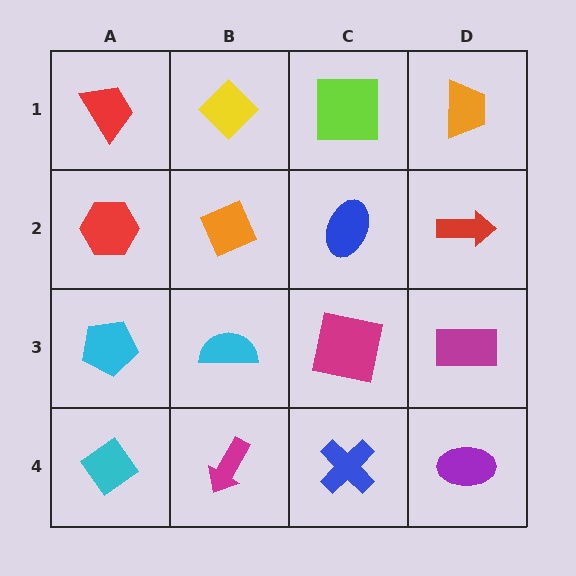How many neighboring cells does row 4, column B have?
3.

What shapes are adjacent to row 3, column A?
A red hexagon (row 2, column A), a cyan diamond (row 4, column A), a cyan semicircle (row 3, column B).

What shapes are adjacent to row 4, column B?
A cyan semicircle (row 3, column B), a cyan diamond (row 4, column A), a blue cross (row 4, column C).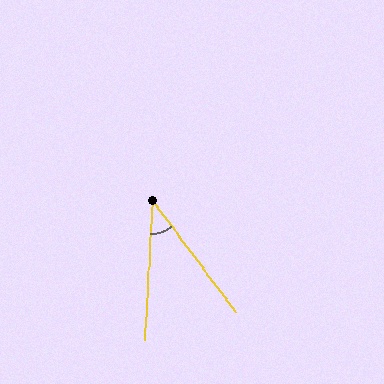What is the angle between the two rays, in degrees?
Approximately 40 degrees.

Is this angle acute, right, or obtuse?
It is acute.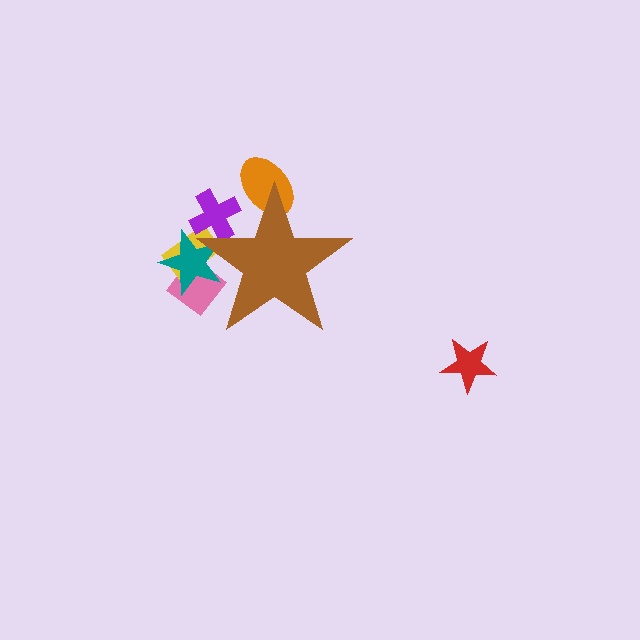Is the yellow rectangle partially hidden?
Yes, the yellow rectangle is partially hidden behind the brown star.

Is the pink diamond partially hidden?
Yes, the pink diamond is partially hidden behind the brown star.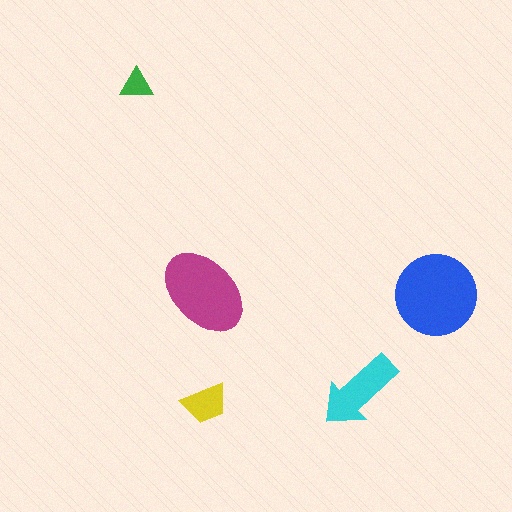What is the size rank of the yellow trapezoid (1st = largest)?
4th.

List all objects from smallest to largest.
The green triangle, the yellow trapezoid, the cyan arrow, the magenta ellipse, the blue circle.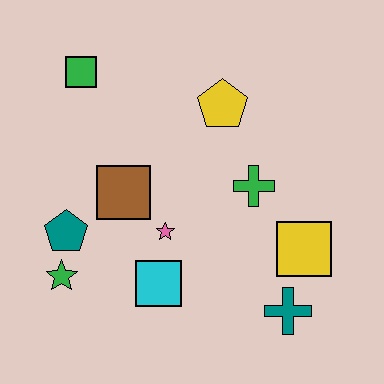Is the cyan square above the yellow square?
No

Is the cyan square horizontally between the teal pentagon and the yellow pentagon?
Yes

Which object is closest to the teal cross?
The yellow square is closest to the teal cross.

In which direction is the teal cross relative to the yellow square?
The teal cross is below the yellow square.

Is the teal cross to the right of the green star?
Yes